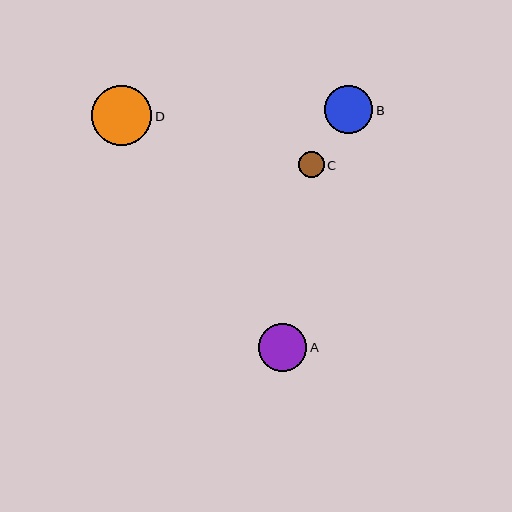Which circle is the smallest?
Circle C is the smallest with a size of approximately 26 pixels.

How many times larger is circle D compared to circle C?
Circle D is approximately 2.3 times the size of circle C.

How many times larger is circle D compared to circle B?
Circle D is approximately 1.3 times the size of circle B.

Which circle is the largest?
Circle D is the largest with a size of approximately 60 pixels.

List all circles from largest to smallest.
From largest to smallest: D, B, A, C.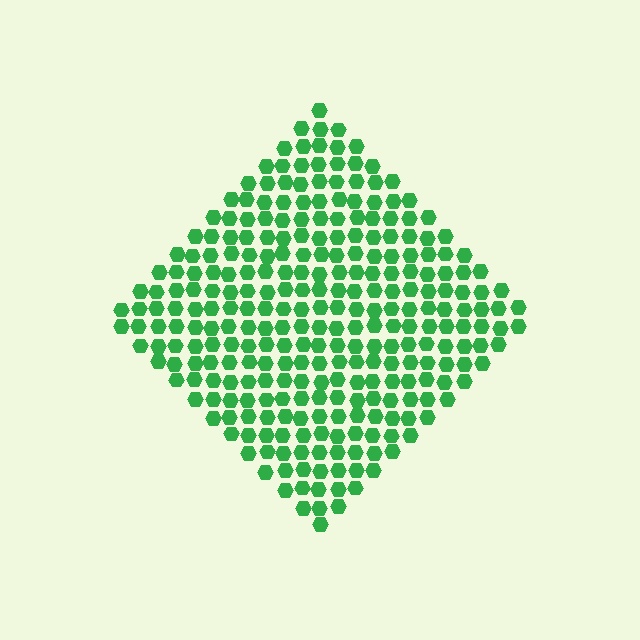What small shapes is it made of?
It is made of small hexagons.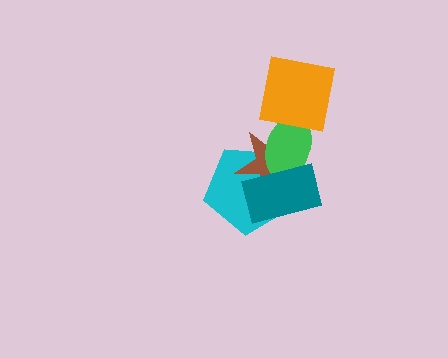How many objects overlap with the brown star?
3 objects overlap with the brown star.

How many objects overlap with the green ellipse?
4 objects overlap with the green ellipse.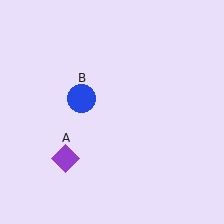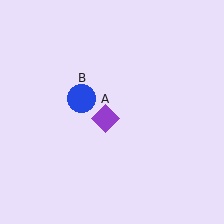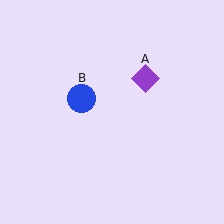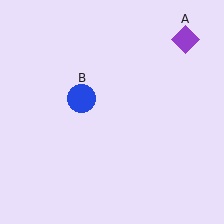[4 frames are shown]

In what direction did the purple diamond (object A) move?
The purple diamond (object A) moved up and to the right.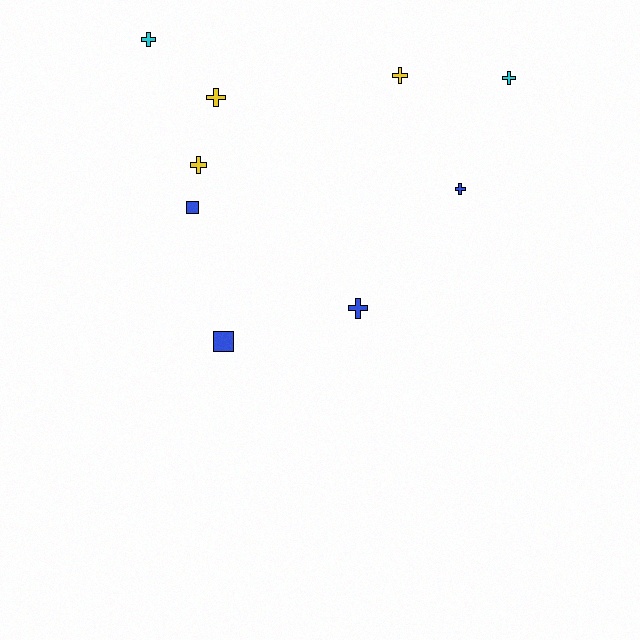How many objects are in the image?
There are 9 objects.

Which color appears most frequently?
Blue, with 4 objects.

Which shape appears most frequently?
Cross, with 7 objects.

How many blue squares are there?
There are 2 blue squares.